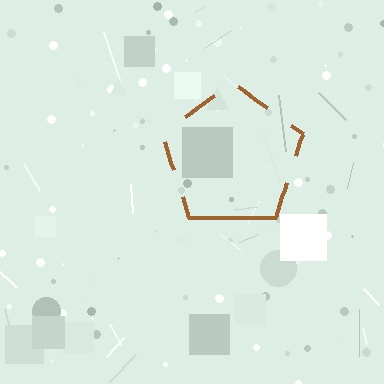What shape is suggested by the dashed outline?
The dashed outline suggests a pentagon.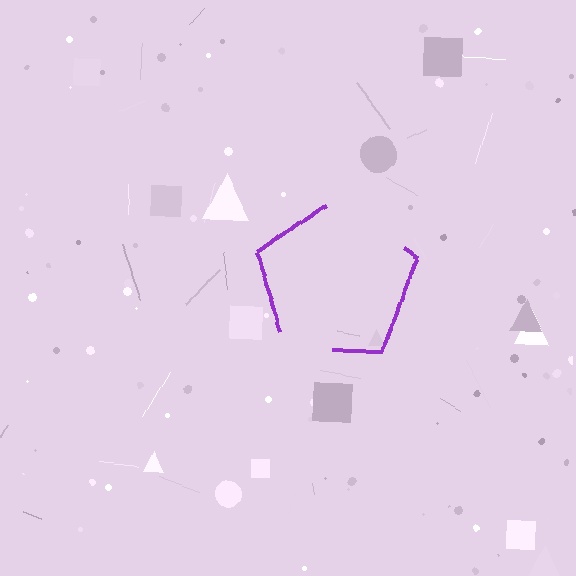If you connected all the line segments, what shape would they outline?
They would outline a pentagon.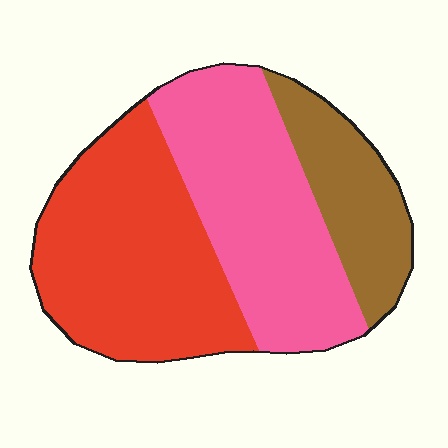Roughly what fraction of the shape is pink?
Pink takes up about three eighths (3/8) of the shape.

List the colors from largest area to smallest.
From largest to smallest: red, pink, brown.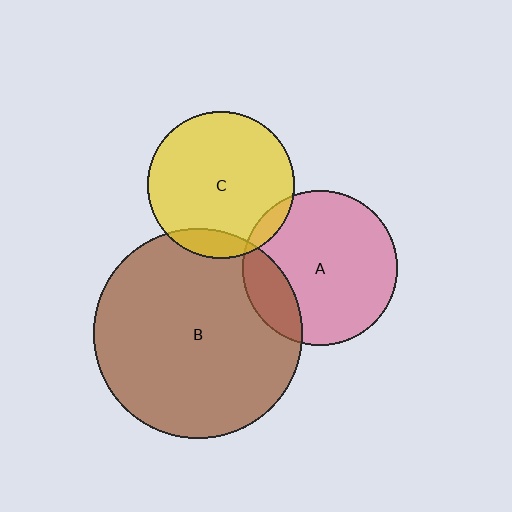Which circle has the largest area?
Circle B (brown).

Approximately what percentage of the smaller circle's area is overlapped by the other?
Approximately 20%.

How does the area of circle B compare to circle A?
Approximately 1.8 times.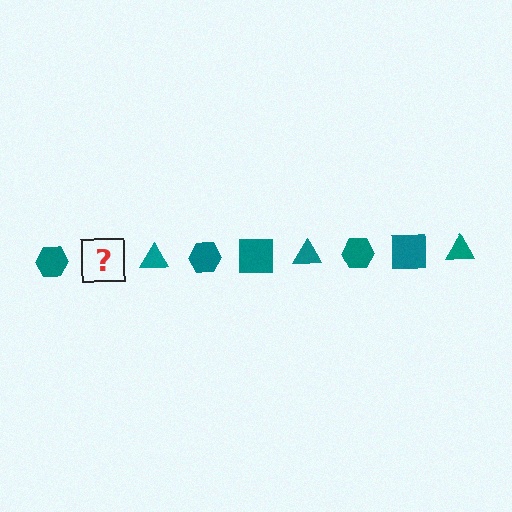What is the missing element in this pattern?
The missing element is a teal square.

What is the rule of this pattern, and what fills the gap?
The rule is that the pattern cycles through hexagon, square, triangle shapes in teal. The gap should be filled with a teal square.